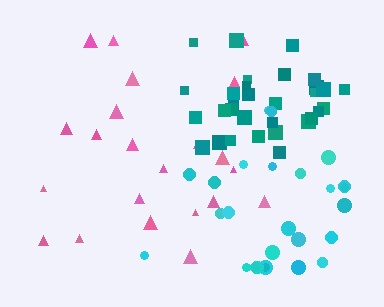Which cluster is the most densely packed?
Teal.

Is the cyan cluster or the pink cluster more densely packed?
Cyan.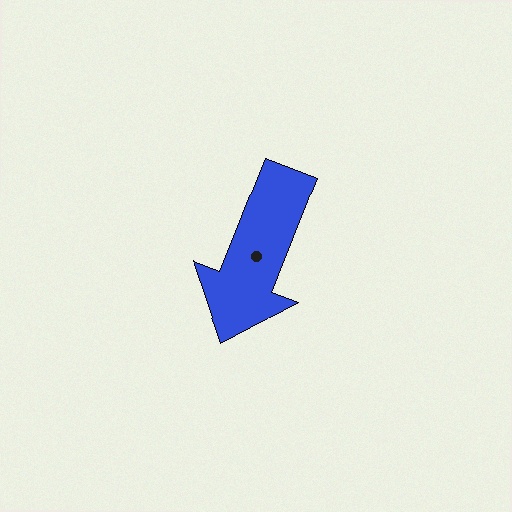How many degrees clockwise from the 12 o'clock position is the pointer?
Approximately 201 degrees.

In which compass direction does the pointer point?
South.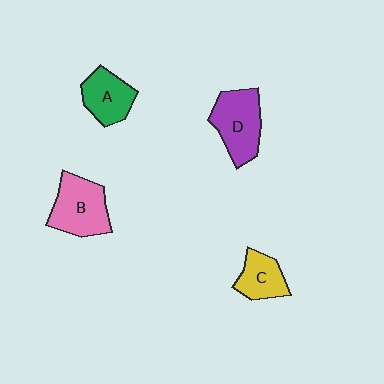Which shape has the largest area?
Shape B (pink).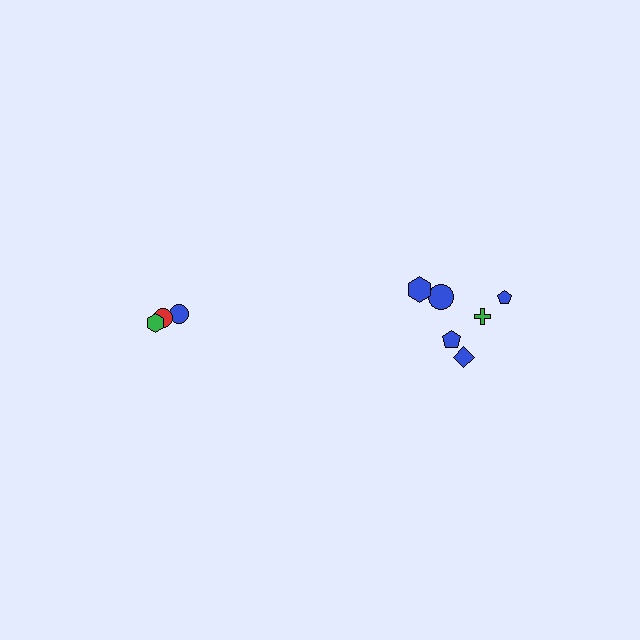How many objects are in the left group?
There are 3 objects.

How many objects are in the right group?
There are 6 objects.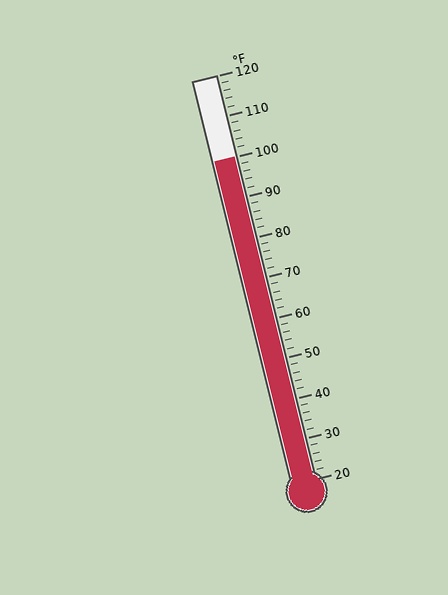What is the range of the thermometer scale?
The thermometer scale ranges from 20°F to 120°F.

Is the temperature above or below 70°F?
The temperature is above 70°F.